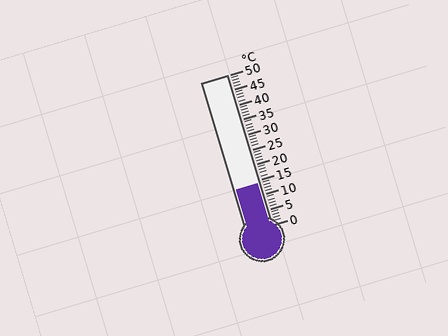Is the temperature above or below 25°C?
The temperature is below 25°C.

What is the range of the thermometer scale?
The thermometer scale ranges from 0°C to 50°C.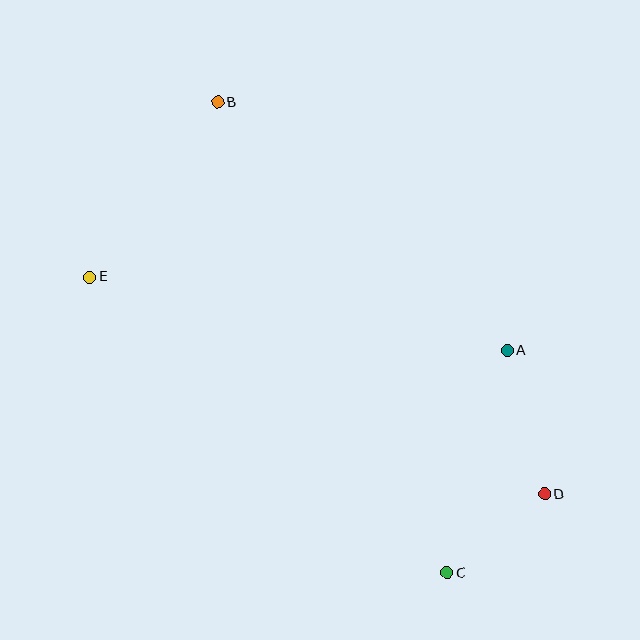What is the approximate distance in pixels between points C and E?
The distance between C and E is approximately 464 pixels.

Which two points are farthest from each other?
Points B and C are farthest from each other.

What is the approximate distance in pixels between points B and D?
The distance between B and D is approximately 510 pixels.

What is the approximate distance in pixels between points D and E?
The distance between D and E is approximately 504 pixels.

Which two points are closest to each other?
Points C and D are closest to each other.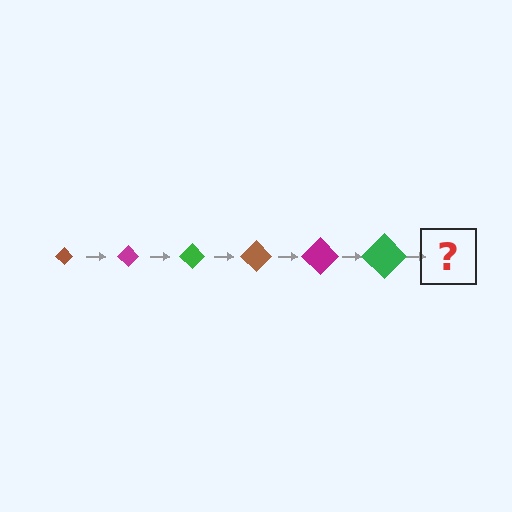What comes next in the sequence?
The next element should be a brown diamond, larger than the previous one.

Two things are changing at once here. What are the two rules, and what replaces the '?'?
The two rules are that the diamond grows larger each step and the color cycles through brown, magenta, and green. The '?' should be a brown diamond, larger than the previous one.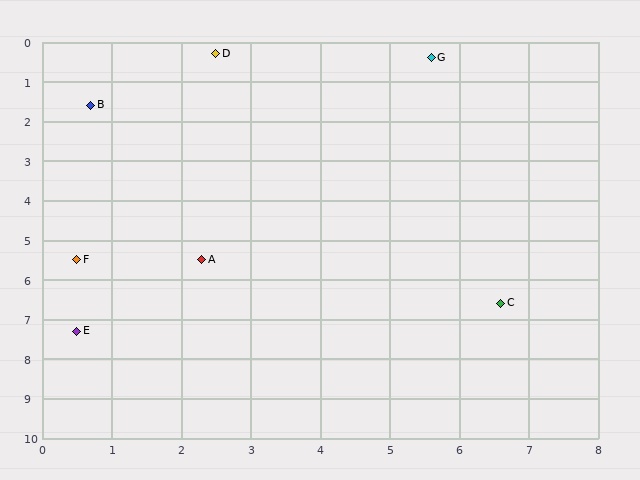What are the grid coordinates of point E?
Point E is at approximately (0.5, 7.3).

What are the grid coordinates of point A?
Point A is at approximately (2.3, 5.5).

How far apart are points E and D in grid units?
Points E and D are about 7.3 grid units apart.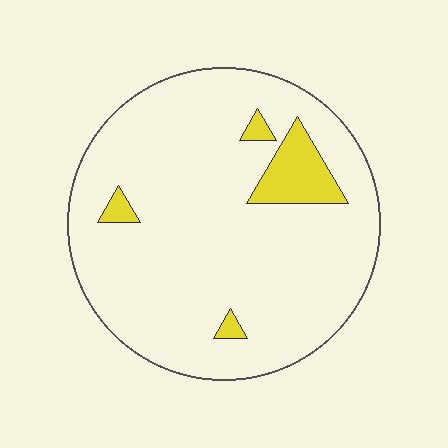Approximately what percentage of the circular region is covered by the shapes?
Approximately 10%.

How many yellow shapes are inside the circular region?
4.